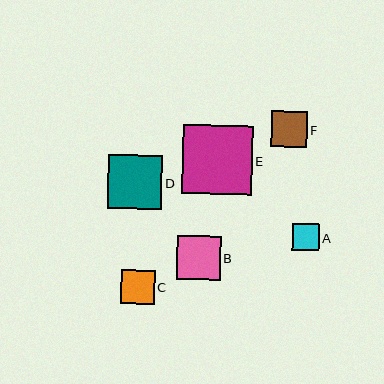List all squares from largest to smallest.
From largest to smallest: E, D, B, F, C, A.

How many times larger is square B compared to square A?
Square B is approximately 1.6 times the size of square A.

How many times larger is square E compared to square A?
Square E is approximately 2.6 times the size of square A.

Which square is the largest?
Square E is the largest with a size of approximately 70 pixels.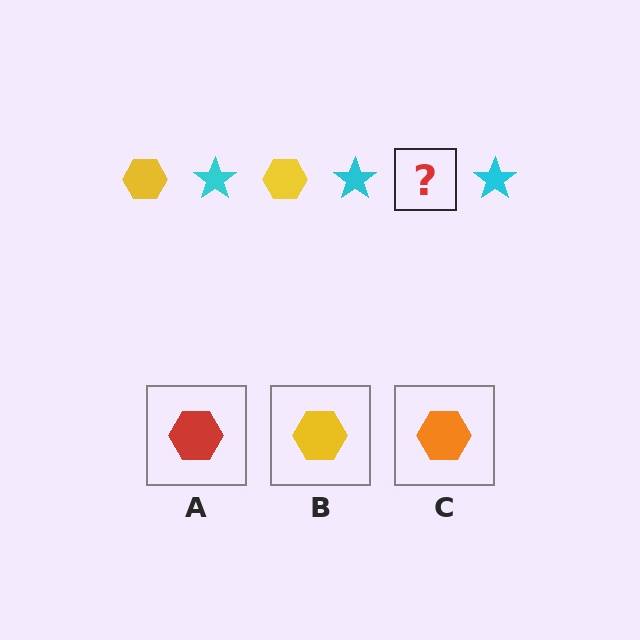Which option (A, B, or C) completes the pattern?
B.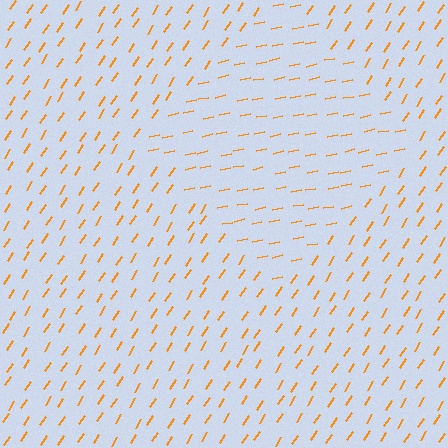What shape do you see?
I see a diamond.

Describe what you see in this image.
The image is filled with small orange line segments. A diamond region in the image has lines oriented differently from the surrounding lines, creating a visible texture boundary.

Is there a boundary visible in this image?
Yes, there is a texture boundary formed by a change in line orientation.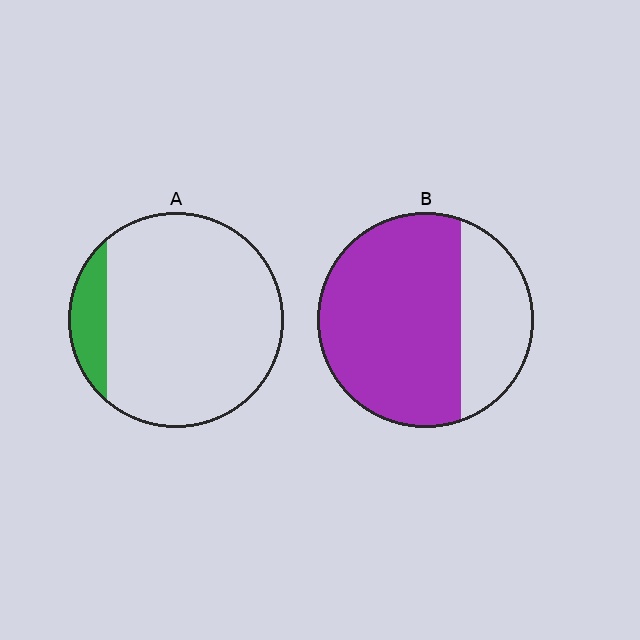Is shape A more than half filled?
No.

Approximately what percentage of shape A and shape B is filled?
A is approximately 10% and B is approximately 70%.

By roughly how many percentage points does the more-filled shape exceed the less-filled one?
By roughly 60 percentage points (B over A).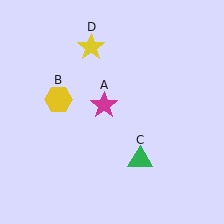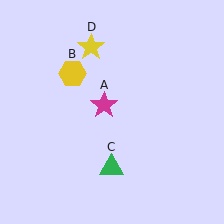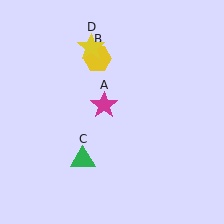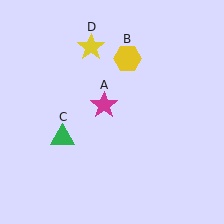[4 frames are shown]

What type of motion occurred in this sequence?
The yellow hexagon (object B), green triangle (object C) rotated clockwise around the center of the scene.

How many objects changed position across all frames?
2 objects changed position: yellow hexagon (object B), green triangle (object C).